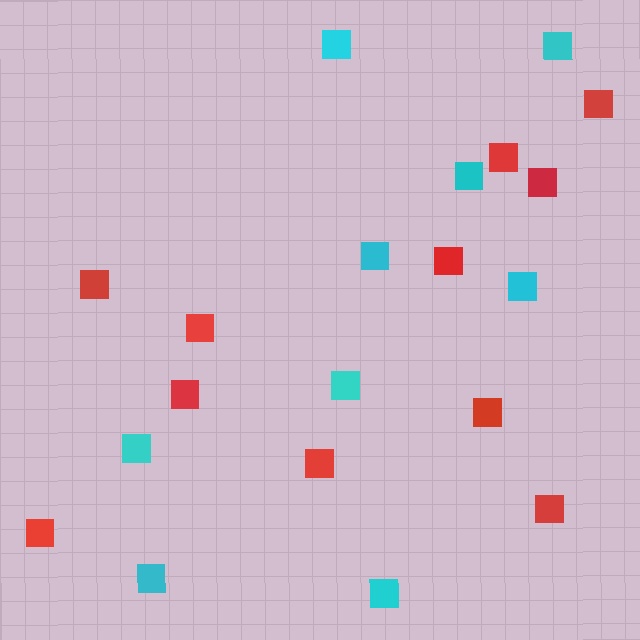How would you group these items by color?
There are 2 groups: one group of red squares (11) and one group of cyan squares (9).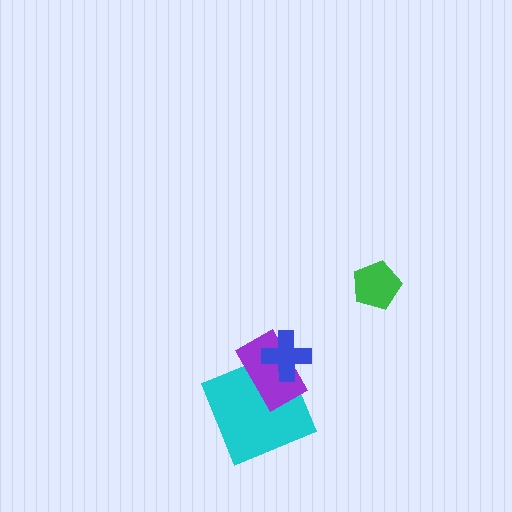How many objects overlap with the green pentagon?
0 objects overlap with the green pentagon.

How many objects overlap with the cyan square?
2 objects overlap with the cyan square.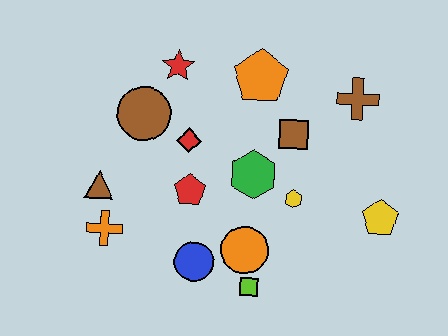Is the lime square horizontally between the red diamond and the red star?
No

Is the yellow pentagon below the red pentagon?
Yes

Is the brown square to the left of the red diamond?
No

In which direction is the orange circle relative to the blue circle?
The orange circle is to the right of the blue circle.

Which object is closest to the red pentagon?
The red diamond is closest to the red pentagon.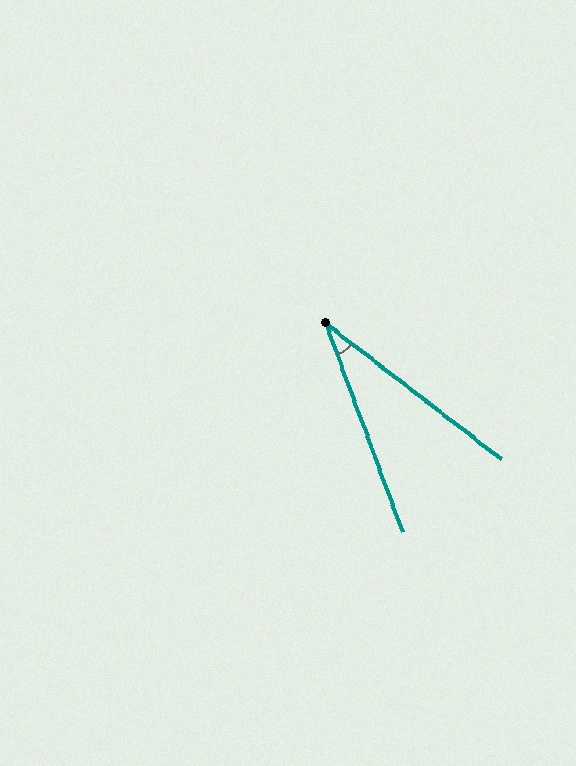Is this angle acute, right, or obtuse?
It is acute.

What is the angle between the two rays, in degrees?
Approximately 32 degrees.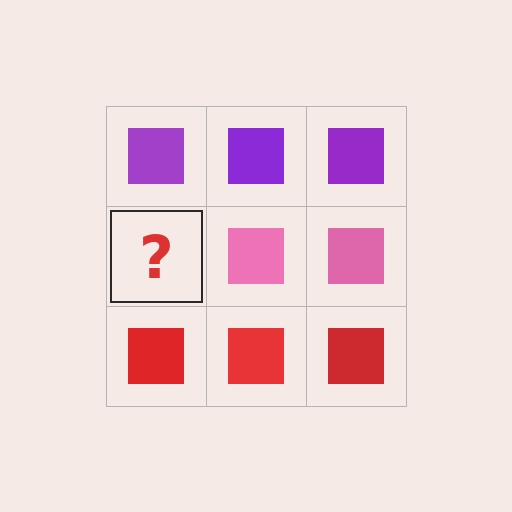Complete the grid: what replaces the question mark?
The question mark should be replaced with a pink square.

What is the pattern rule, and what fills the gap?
The rule is that each row has a consistent color. The gap should be filled with a pink square.